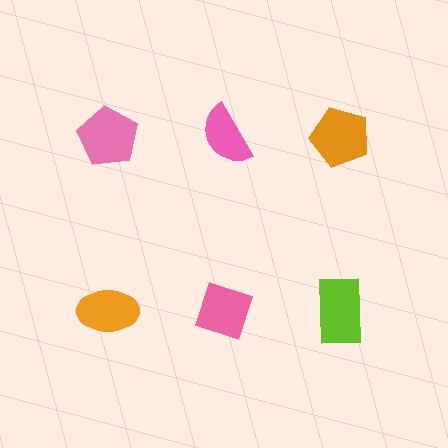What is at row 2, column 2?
A pink diamond.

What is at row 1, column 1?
A pink pentagon.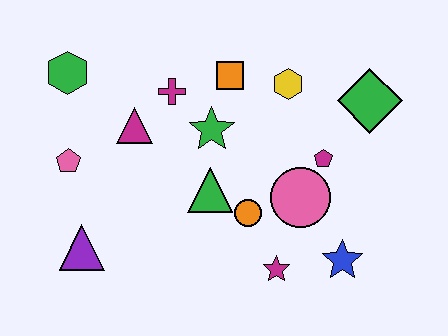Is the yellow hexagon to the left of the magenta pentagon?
Yes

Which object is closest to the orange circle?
The green triangle is closest to the orange circle.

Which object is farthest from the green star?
The blue star is farthest from the green star.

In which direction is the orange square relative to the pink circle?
The orange square is above the pink circle.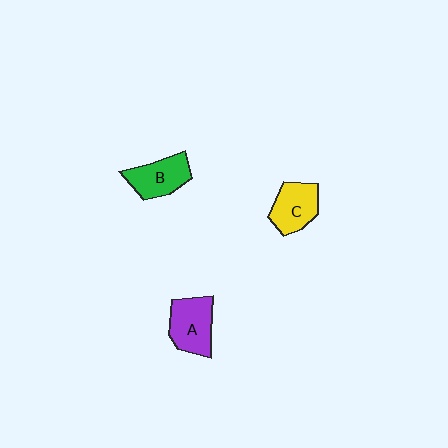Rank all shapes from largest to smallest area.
From largest to smallest: A (purple), B (green), C (yellow).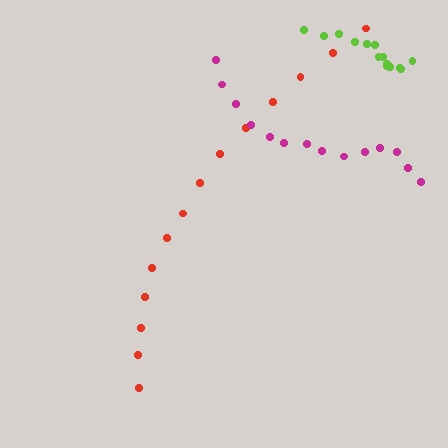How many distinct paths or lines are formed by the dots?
There are 3 distinct paths.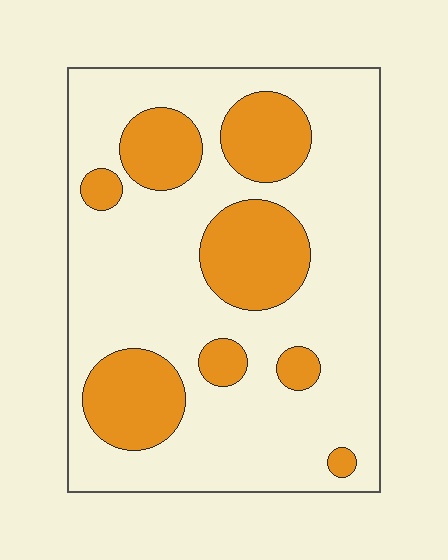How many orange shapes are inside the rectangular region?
8.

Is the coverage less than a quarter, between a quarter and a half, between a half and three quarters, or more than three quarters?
Between a quarter and a half.